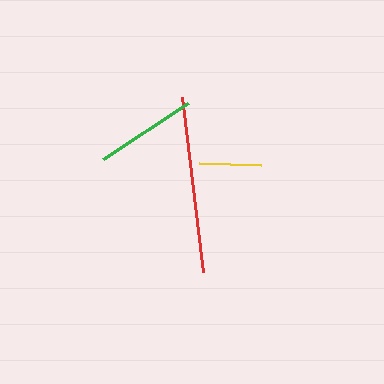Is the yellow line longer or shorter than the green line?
The green line is longer than the yellow line.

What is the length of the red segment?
The red segment is approximately 177 pixels long.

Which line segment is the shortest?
The yellow line is the shortest at approximately 62 pixels.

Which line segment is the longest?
The red line is the longest at approximately 177 pixels.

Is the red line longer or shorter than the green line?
The red line is longer than the green line.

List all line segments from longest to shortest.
From longest to shortest: red, green, yellow.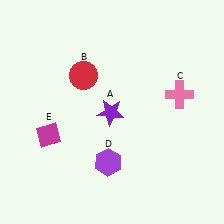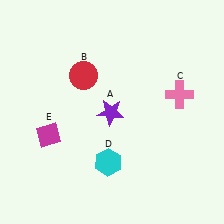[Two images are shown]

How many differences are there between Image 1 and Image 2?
There is 1 difference between the two images.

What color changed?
The hexagon (D) changed from purple in Image 1 to cyan in Image 2.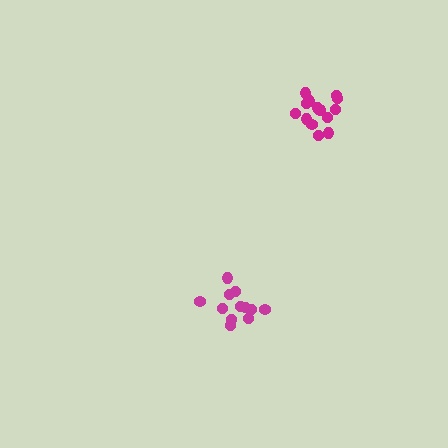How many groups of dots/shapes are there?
There are 2 groups.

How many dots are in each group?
Group 1: 14 dots, Group 2: 12 dots (26 total).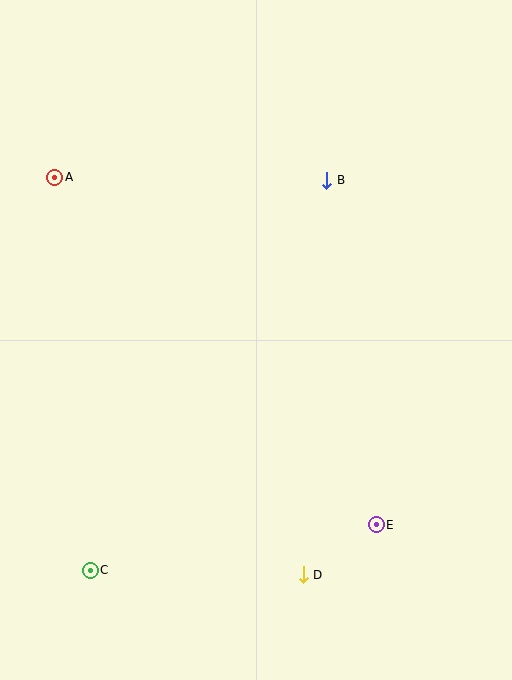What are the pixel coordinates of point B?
Point B is at (327, 180).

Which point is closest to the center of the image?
Point B at (327, 180) is closest to the center.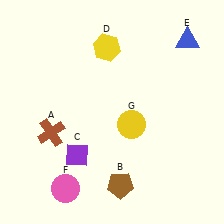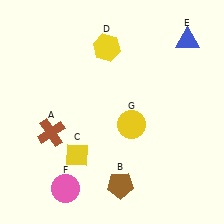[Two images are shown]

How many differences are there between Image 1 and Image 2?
There is 1 difference between the two images.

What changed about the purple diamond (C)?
In Image 1, C is purple. In Image 2, it changed to yellow.